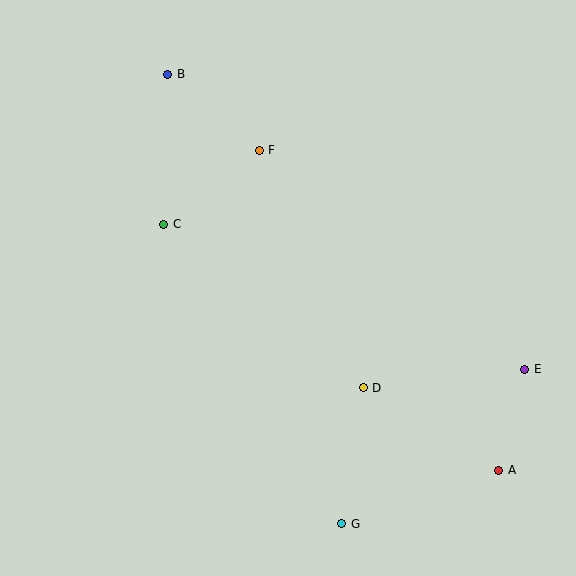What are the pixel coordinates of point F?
Point F is at (259, 150).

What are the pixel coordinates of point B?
Point B is at (168, 74).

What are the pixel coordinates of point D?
Point D is at (363, 388).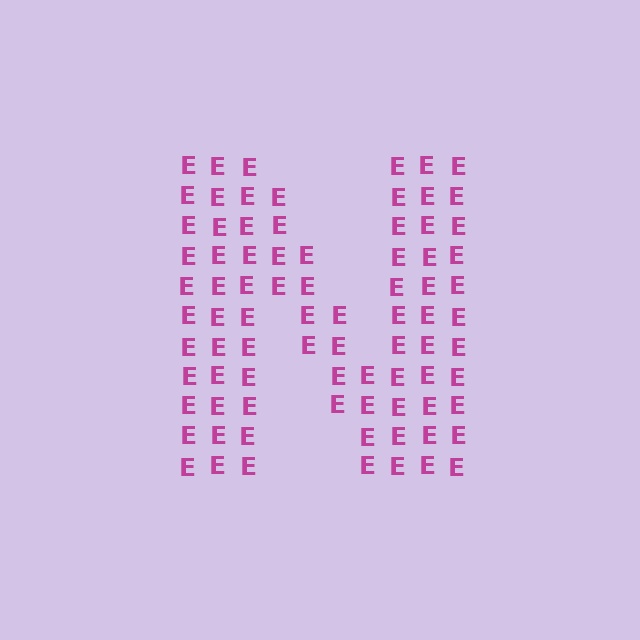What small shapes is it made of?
It is made of small letter E's.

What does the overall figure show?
The overall figure shows the letter N.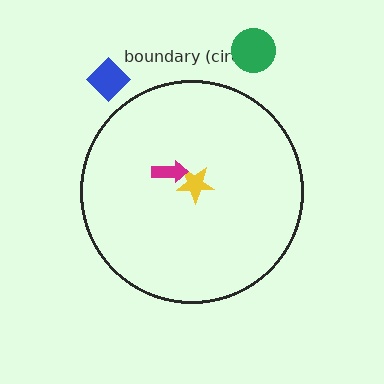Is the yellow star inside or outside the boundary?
Inside.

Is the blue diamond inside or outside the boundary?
Outside.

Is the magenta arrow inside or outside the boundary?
Inside.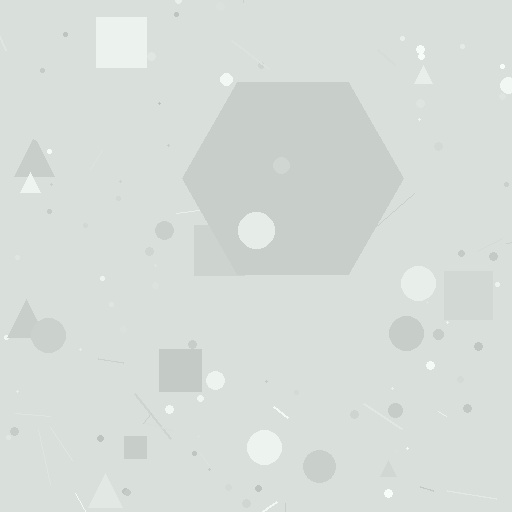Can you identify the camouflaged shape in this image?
The camouflaged shape is a hexagon.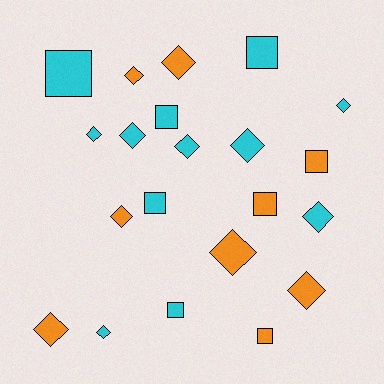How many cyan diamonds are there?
There are 7 cyan diamonds.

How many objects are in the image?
There are 21 objects.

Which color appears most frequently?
Cyan, with 12 objects.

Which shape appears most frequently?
Diamond, with 13 objects.